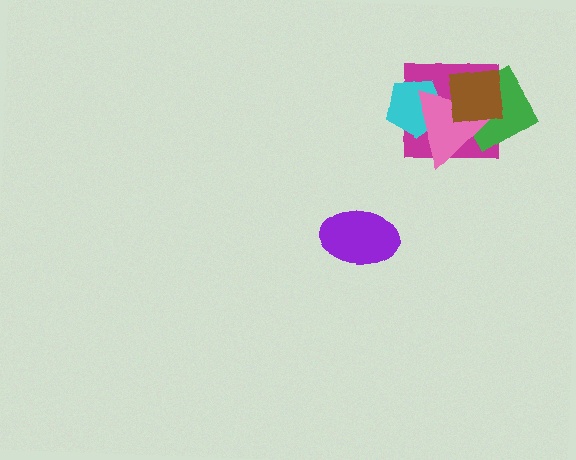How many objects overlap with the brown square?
3 objects overlap with the brown square.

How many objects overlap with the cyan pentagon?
2 objects overlap with the cyan pentagon.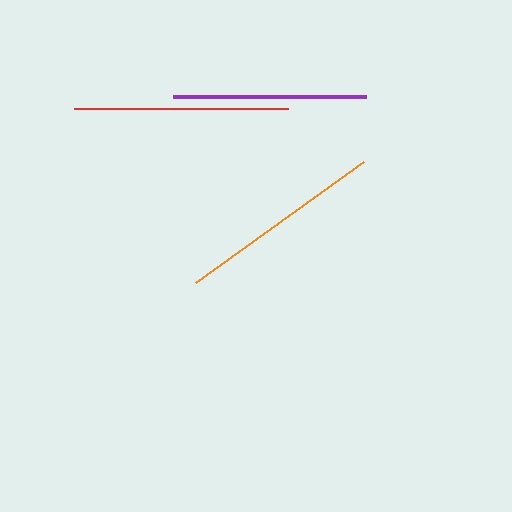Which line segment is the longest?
The red line is the longest at approximately 215 pixels.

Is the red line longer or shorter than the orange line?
The red line is longer than the orange line.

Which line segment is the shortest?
The purple line is the shortest at approximately 193 pixels.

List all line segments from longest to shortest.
From longest to shortest: red, orange, purple.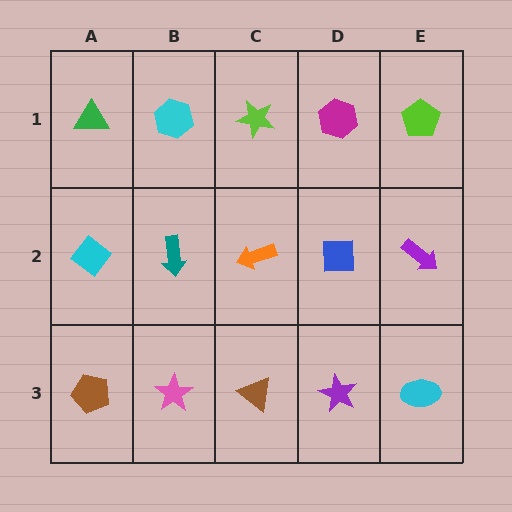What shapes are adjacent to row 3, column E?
A purple arrow (row 2, column E), a purple star (row 3, column D).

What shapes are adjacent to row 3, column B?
A teal arrow (row 2, column B), a brown pentagon (row 3, column A), a brown triangle (row 3, column C).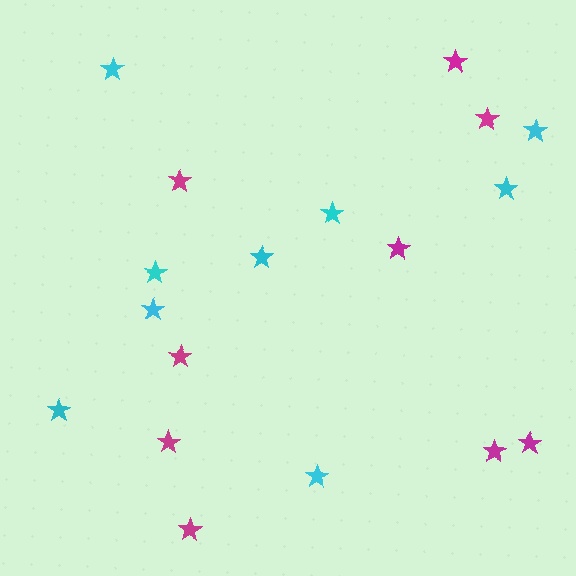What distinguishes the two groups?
There are 2 groups: one group of cyan stars (9) and one group of magenta stars (9).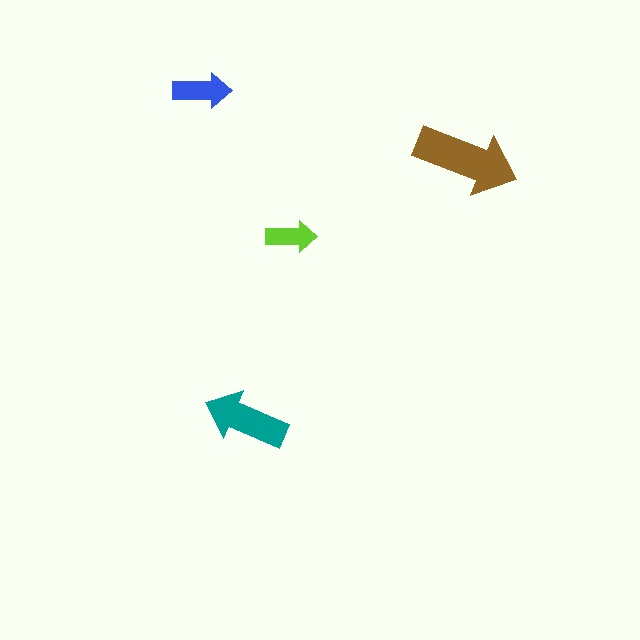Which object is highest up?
The blue arrow is topmost.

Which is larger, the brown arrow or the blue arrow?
The brown one.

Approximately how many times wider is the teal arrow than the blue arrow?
About 1.5 times wider.